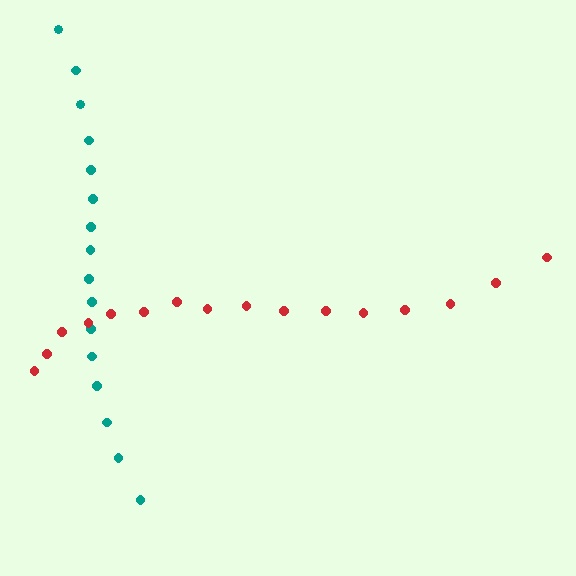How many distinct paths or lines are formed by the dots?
There are 2 distinct paths.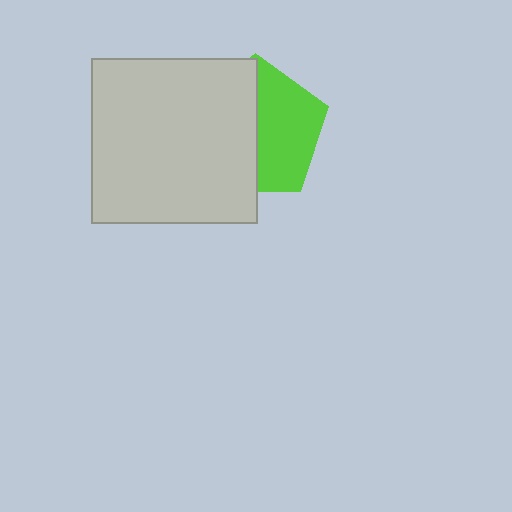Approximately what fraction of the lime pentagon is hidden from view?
Roughly 51% of the lime pentagon is hidden behind the light gray square.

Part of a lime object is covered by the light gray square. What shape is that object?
It is a pentagon.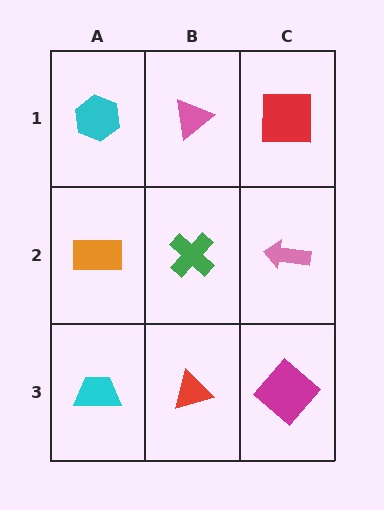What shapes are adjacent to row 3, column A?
An orange rectangle (row 2, column A), a red triangle (row 3, column B).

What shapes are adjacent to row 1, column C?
A pink arrow (row 2, column C), a pink triangle (row 1, column B).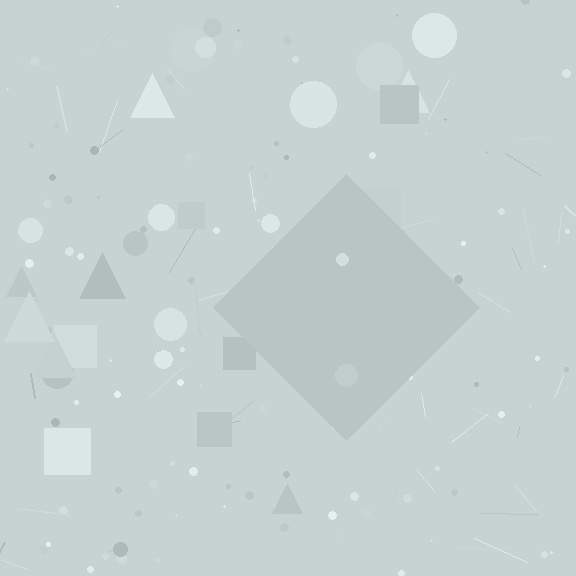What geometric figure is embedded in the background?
A diamond is embedded in the background.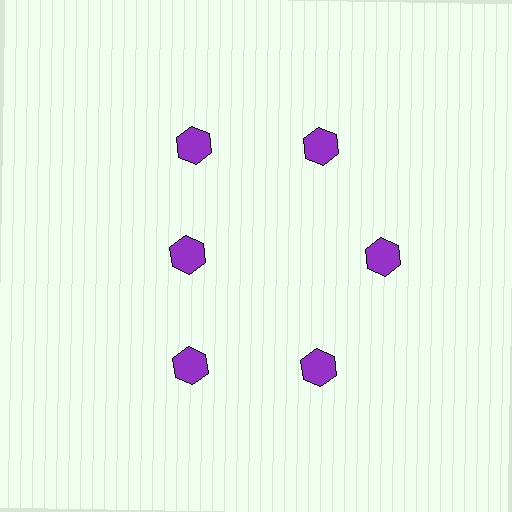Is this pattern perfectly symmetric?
No. The 6 purple hexagons are arranged in a ring, but one element near the 9 o'clock position is pulled inward toward the center, breaking the 6-fold rotational symmetry.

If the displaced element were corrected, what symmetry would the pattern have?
It would have 6-fold rotational symmetry — the pattern would map onto itself every 60 degrees.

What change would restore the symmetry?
The symmetry would be restored by moving it outward, back onto the ring so that all 6 hexagons sit at equal angles and equal distance from the center.